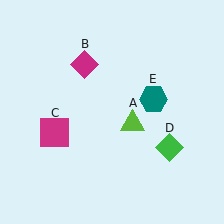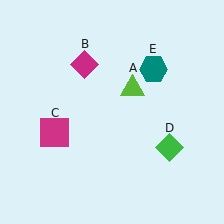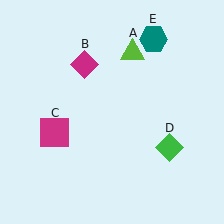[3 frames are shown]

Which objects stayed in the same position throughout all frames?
Magenta diamond (object B) and magenta square (object C) and green diamond (object D) remained stationary.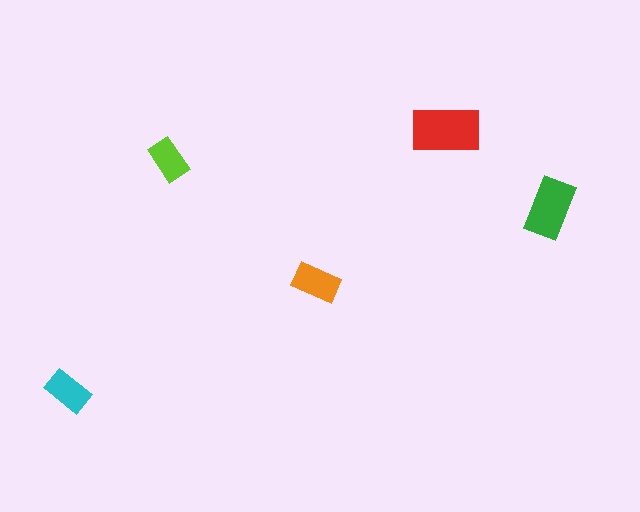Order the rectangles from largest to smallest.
the red one, the green one, the orange one, the cyan one, the lime one.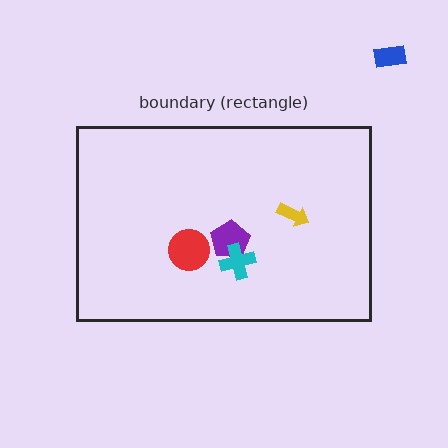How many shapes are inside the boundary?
4 inside, 1 outside.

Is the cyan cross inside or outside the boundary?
Inside.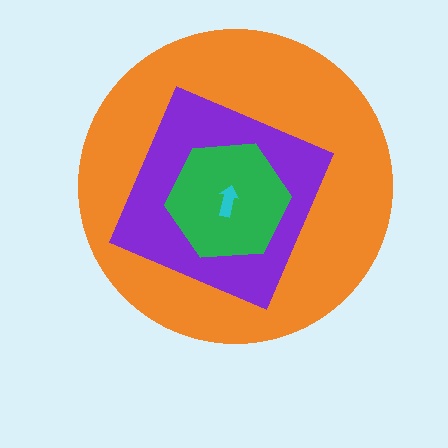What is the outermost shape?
The orange circle.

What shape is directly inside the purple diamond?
The green hexagon.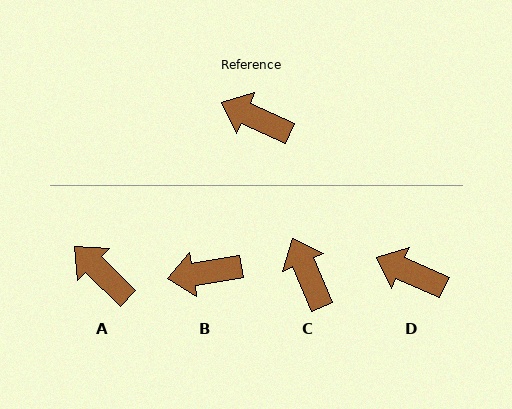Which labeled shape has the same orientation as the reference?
D.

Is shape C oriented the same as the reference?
No, it is off by about 43 degrees.